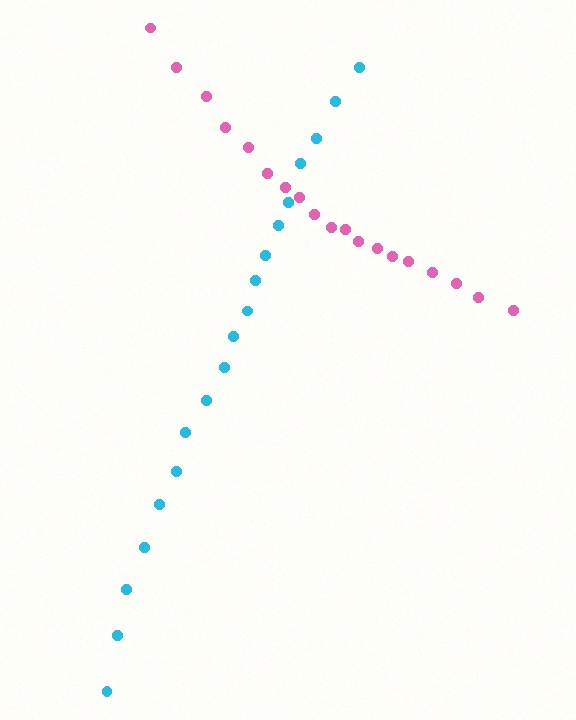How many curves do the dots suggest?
There are 2 distinct paths.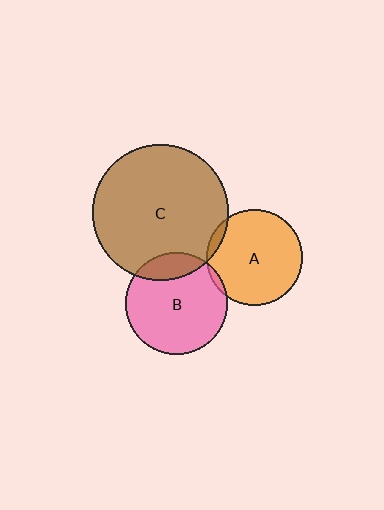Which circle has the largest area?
Circle C (brown).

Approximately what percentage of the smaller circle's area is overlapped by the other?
Approximately 15%.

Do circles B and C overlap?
Yes.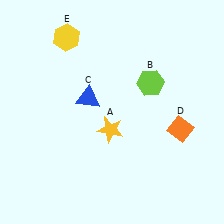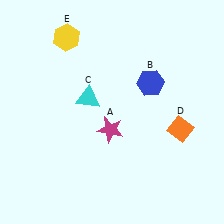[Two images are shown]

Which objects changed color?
A changed from yellow to magenta. B changed from lime to blue. C changed from blue to cyan.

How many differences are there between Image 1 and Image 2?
There are 3 differences between the two images.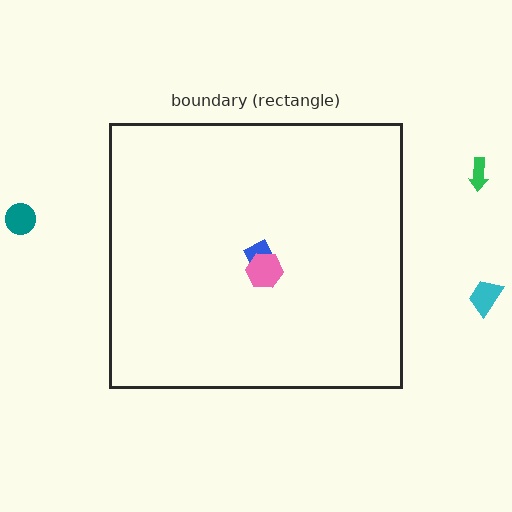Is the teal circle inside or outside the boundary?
Outside.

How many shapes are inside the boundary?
2 inside, 3 outside.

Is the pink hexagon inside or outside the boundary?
Inside.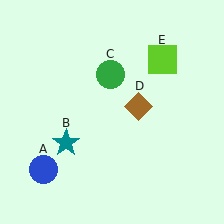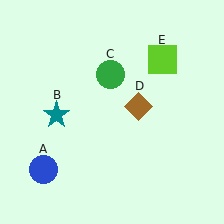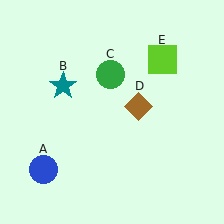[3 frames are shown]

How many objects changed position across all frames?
1 object changed position: teal star (object B).